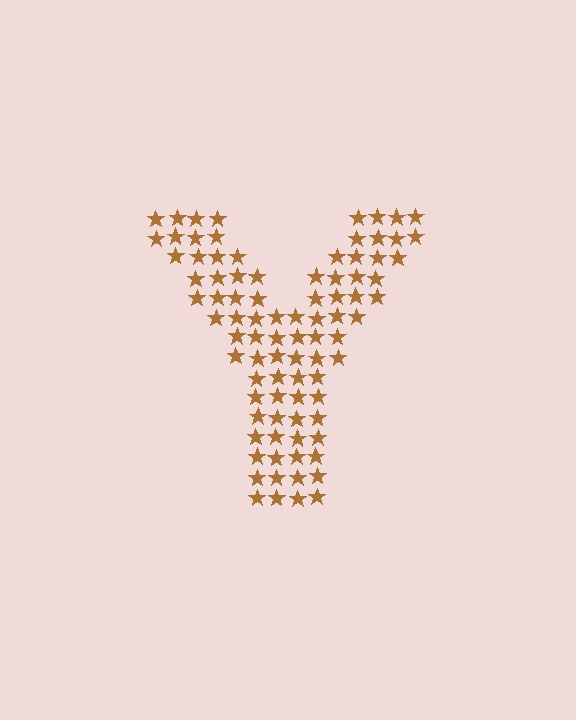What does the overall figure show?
The overall figure shows the letter Y.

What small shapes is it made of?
It is made of small stars.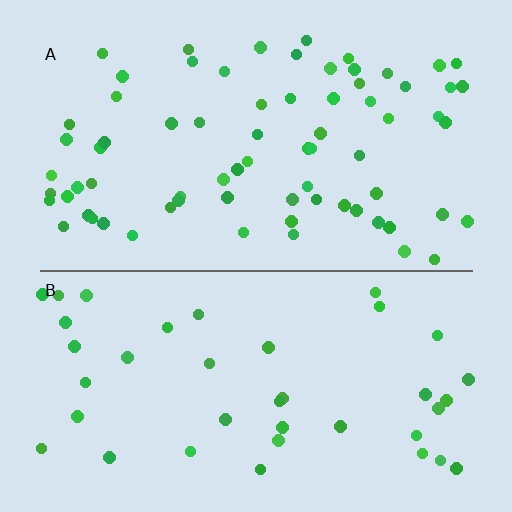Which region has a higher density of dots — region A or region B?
A (the top).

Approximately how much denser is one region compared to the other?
Approximately 1.8× — region A over region B.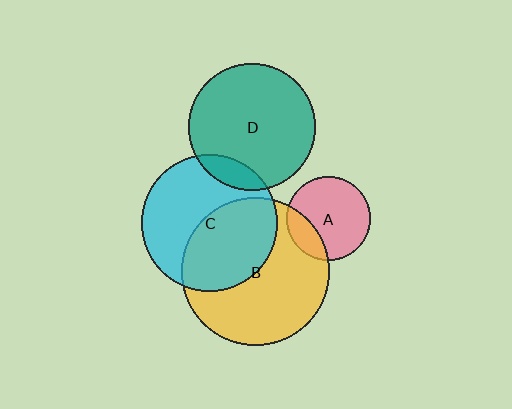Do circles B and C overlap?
Yes.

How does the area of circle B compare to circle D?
Approximately 1.3 times.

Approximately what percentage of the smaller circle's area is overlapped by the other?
Approximately 45%.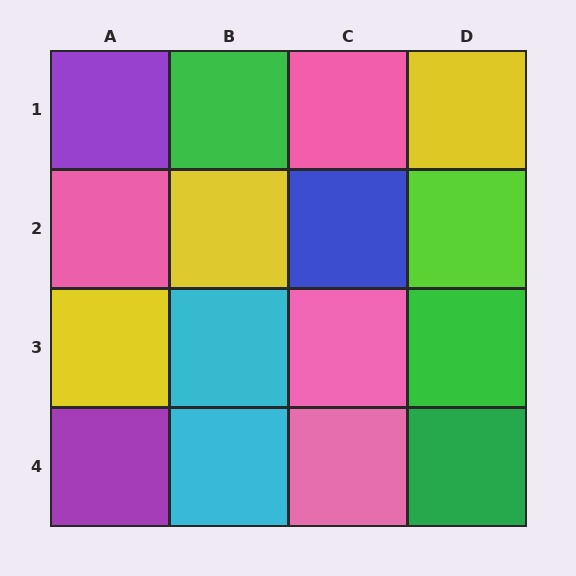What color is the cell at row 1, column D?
Yellow.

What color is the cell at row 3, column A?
Yellow.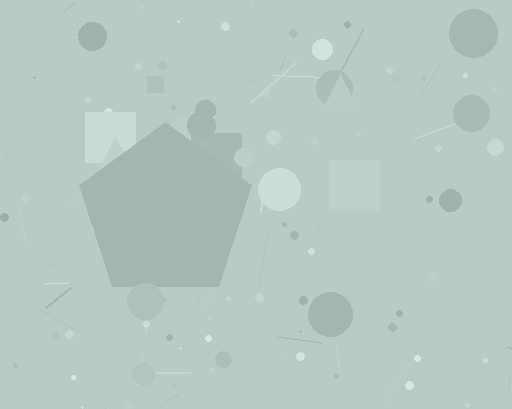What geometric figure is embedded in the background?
A pentagon is embedded in the background.